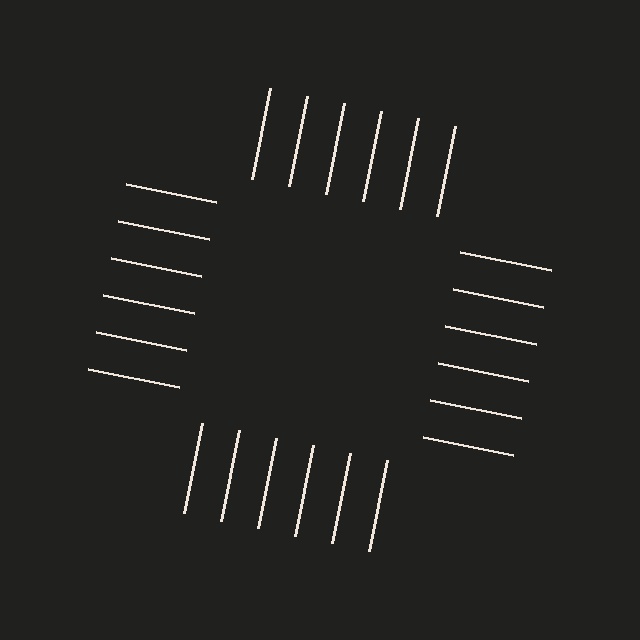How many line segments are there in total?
24 — 6 along each of the 4 edges.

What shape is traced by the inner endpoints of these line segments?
An illusory square — the line segments terminate on its edges but no continuous stroke is drawn.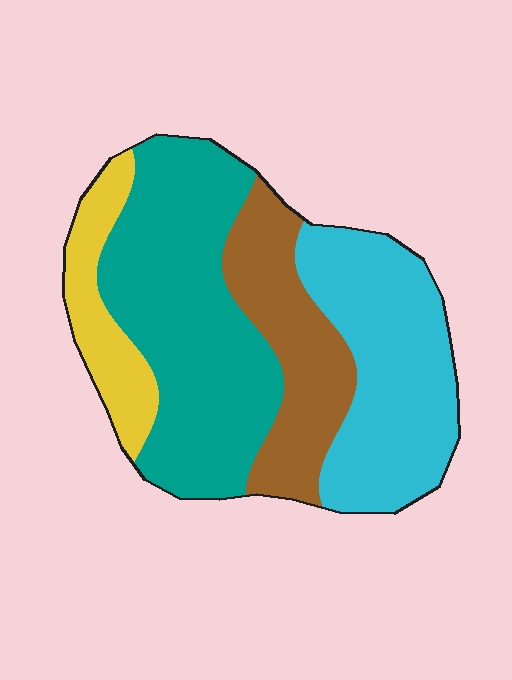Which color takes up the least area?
Yellow, at roughly 10%.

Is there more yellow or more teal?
Teal.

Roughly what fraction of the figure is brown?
Brown covers roughly 20% of the figure.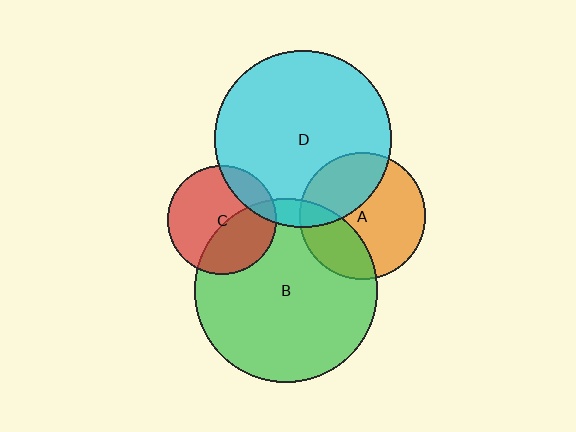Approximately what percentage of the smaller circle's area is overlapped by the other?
Approximately 35%.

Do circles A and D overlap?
Yes.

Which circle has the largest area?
Circle B (green).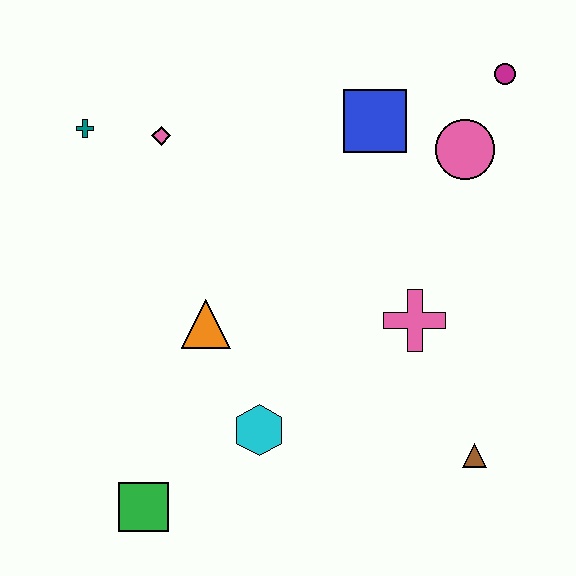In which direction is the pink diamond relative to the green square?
The pink diamond is above the green square.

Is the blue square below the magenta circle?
Yes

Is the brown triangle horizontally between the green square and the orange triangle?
No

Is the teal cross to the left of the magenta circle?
Yes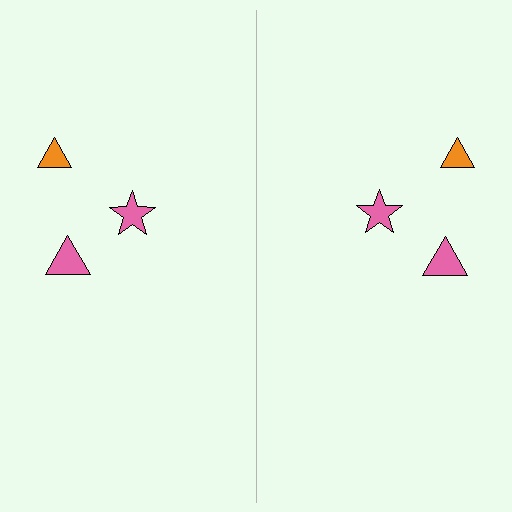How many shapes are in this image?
There are 6 shapes in this image.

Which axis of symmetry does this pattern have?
The pattern has a vertical axis of symmetry running through the center of the image.